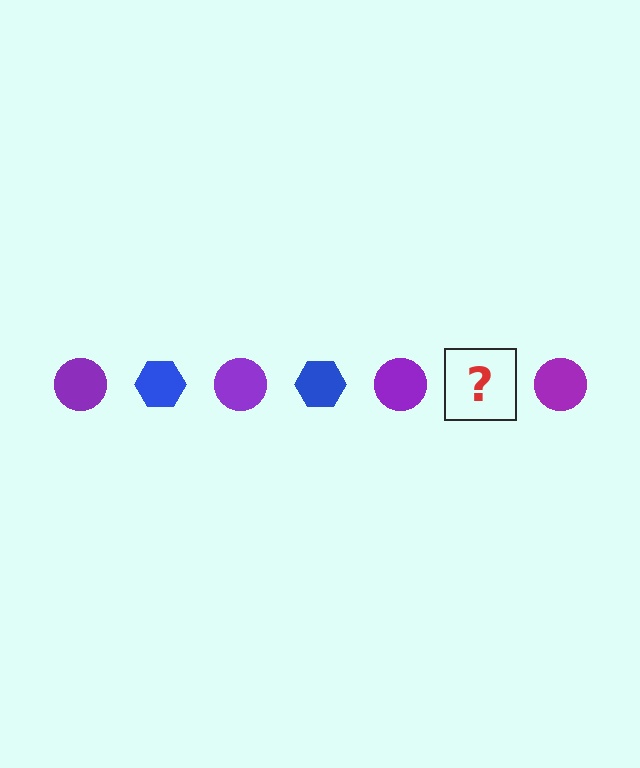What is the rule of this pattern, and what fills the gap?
The rule is that the pattern alternates between purple circle and blue hexagon. The gap should be filled with a blue hexagon.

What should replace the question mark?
The question mark should be replaced with a blue hexagon.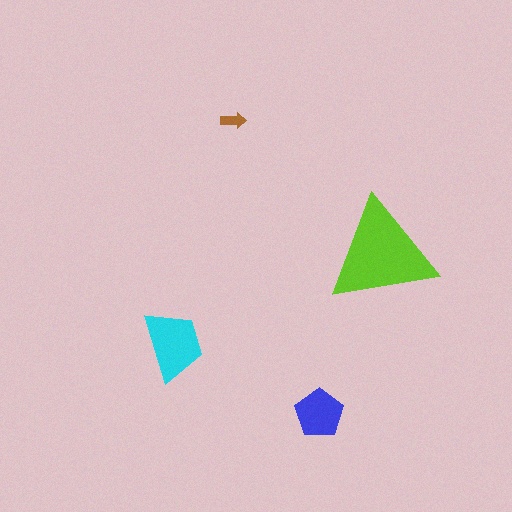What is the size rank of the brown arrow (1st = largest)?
4th.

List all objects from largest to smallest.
The lime triangle, the cyan trapezoid, the blue pentagon, the brown arrow.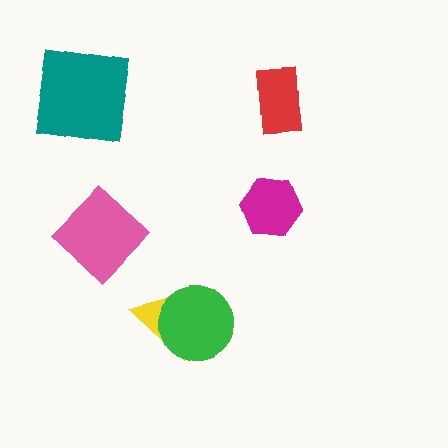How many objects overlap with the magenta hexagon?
0 objects overlap with the magenta hexagon.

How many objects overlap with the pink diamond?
0 objects overlap with the pink diamond.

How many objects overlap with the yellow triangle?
1 object overlaps with the yellow triangle.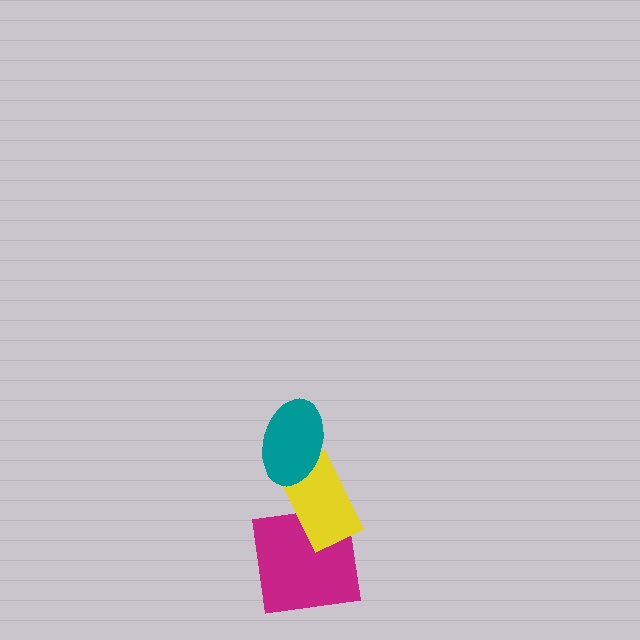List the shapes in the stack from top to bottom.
From top to bottom: the teal ellipse, the yellow rectangle, the magenta square.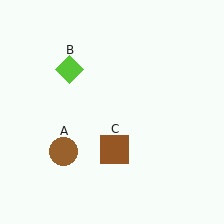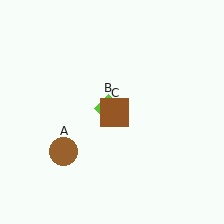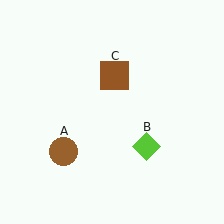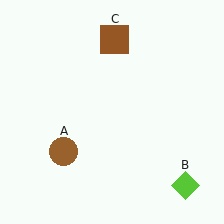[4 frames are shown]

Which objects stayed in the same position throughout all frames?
Brown circle (object A) remained stationary.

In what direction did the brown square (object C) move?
The brown square (object C) moved up.